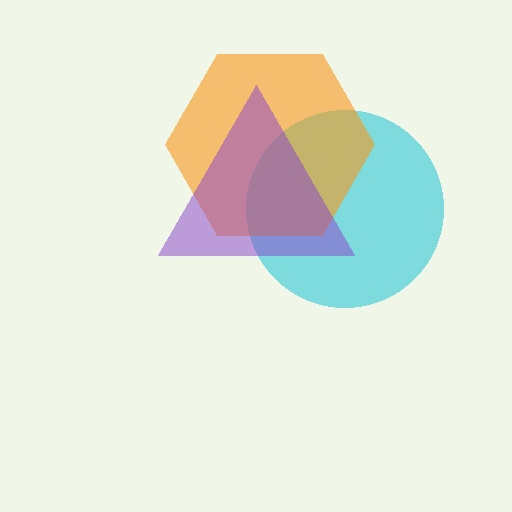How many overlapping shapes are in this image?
There are 3 overlapping shapes in the image.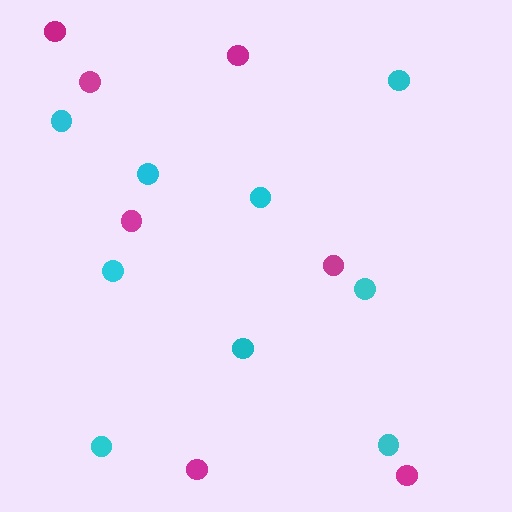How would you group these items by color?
There are 2 groups: one group of cyan circles (9) and one group of magenta circles (7).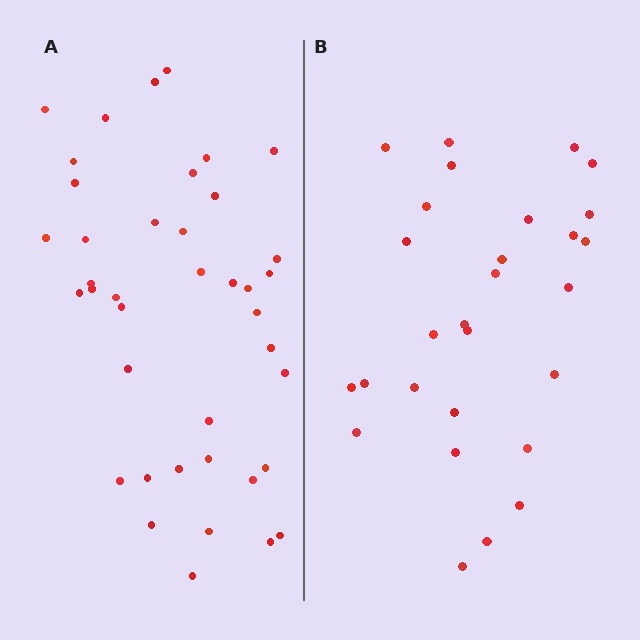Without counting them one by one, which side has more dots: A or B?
Region A (the left region) has more dots.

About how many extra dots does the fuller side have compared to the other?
Region A has roughly 12 or so more dots than region B.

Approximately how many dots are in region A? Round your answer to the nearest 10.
About 40 dots.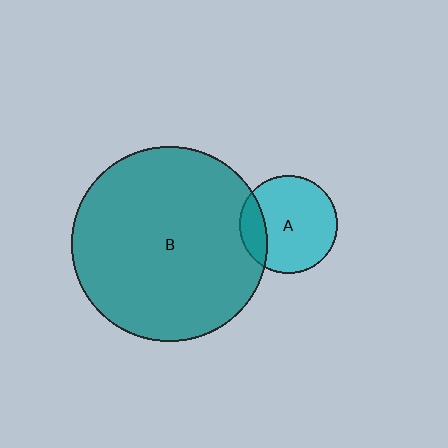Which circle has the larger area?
Circle B (teal).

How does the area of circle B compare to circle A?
Approximately 3.9 times.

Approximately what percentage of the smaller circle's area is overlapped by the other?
Approximately 20%.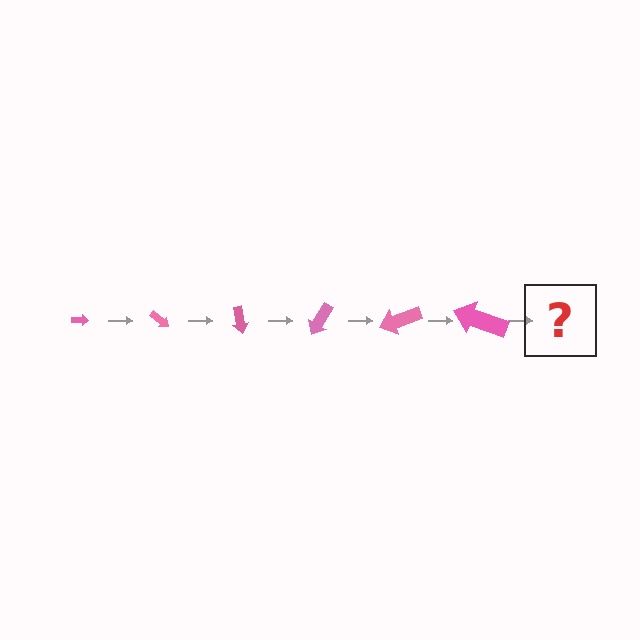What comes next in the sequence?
The next element should be an arrow, larger than the previous one and rotated 240 degrees from the start.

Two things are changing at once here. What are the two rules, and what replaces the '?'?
The two rules are that the arrow grows larger each step and it rotates 40 degrees each step. The '?' should be an arrow, larger than the previous one and rotated 240 degrees from the start.